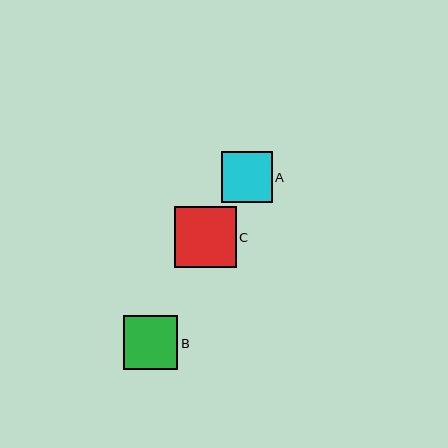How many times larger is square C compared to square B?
Square C is approximately 1.1 times the size of square B.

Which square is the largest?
Square C is the largest with a size of approximately 61 pixels.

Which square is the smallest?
Square A is the smallest with a size of approximately 51 pixels.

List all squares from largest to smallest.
From largest to smallest: C, B, A.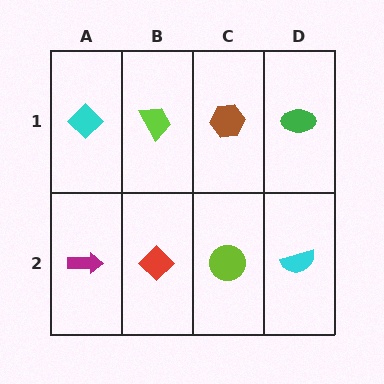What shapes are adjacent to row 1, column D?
A cyan semicircle (row 2, column D), a brown hexagon (row 1, column C).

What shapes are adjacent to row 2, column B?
A lime trapezoid (row 1, column B), a magenta arrow (row 2, column A), a lime circle (row 2, column C).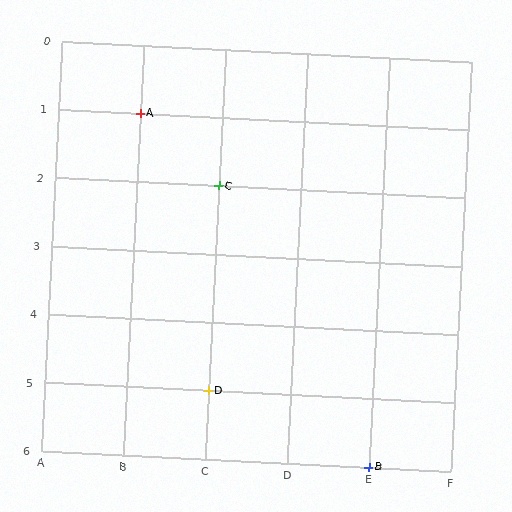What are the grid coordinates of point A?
Point A is at grid coordinates (B, 1).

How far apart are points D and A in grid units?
Points D and A are 1 column and 4 rows apart (about 4.1 grid units diagonally).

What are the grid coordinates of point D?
Point D is at grid coordinates (C, 5).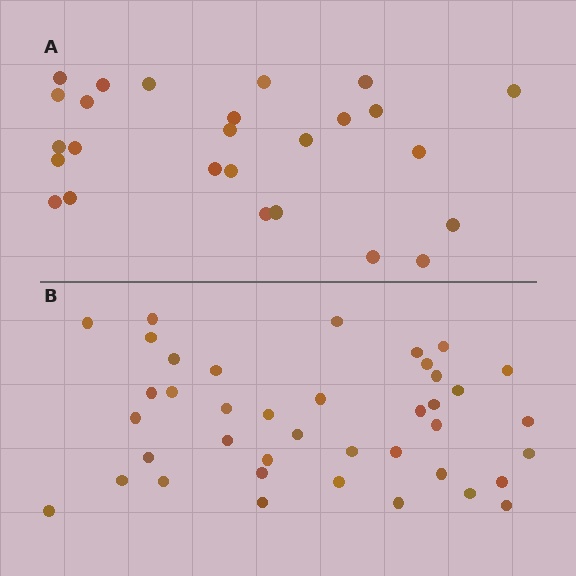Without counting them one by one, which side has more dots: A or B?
Region B (the bottom region) has more dots.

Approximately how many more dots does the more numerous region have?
Region B has approximately 15 more dots than region A.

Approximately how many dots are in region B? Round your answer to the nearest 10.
About 40 dots.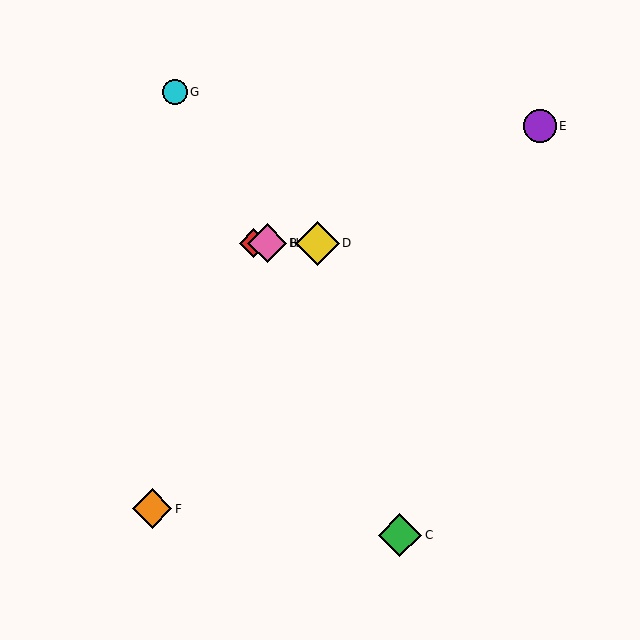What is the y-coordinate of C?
Object C is at y≈535.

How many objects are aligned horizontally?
4 objects (A, B, D, H) are aligned horizontally.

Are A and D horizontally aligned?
Yes, both are at y≈243.